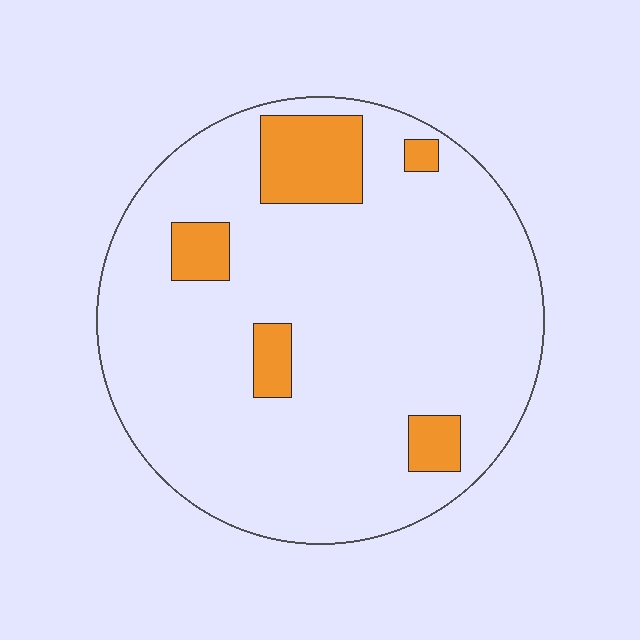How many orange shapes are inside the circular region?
5.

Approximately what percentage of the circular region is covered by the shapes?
Approximately 10%.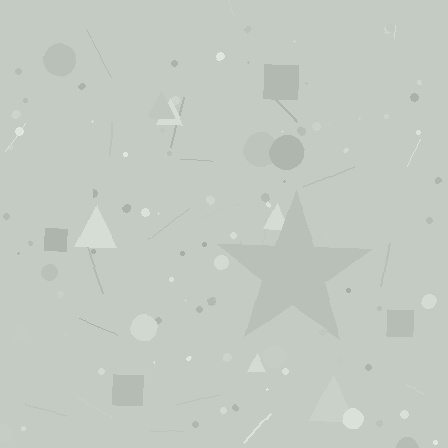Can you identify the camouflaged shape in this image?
The camouflaged shape is a star.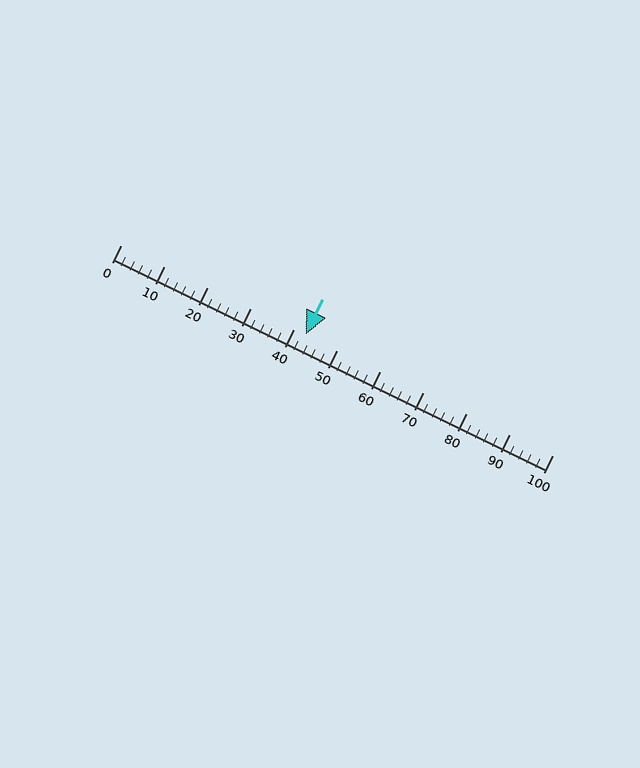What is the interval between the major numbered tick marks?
The major tick marks are spaced 10 units apart.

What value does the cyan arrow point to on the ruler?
The cyan arrow points to approximately 43.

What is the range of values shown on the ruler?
The ruler shows values from 0 to 100.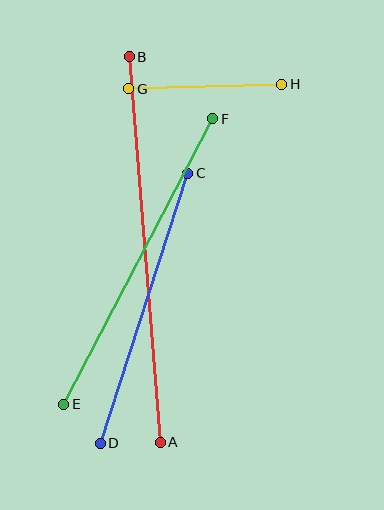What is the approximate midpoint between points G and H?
The midpoint is at approximately (205, 86) pixels.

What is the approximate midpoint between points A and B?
The midpoint is at approximately (145, 249) pixels.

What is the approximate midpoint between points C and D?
The midpoint is at approximately (144, 308) pixels.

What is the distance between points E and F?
The distance is approximately 322 pixels.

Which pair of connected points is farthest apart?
Points A and B are farthest apart.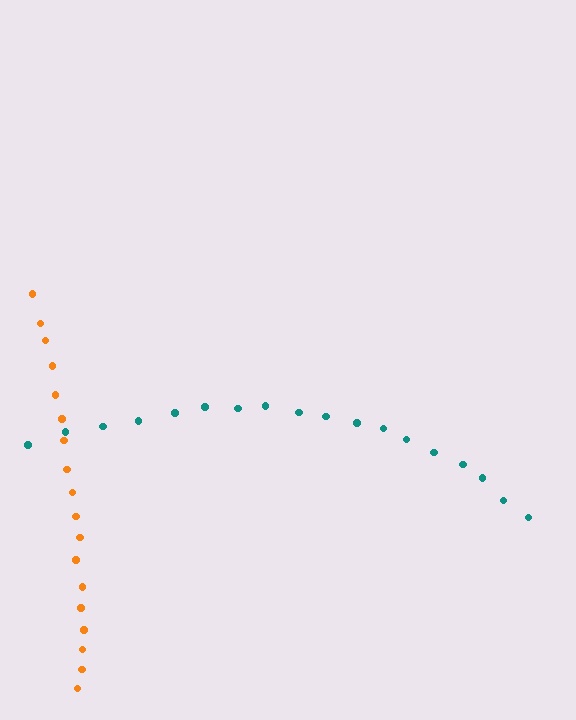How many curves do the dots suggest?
There are 2 distinct paths.